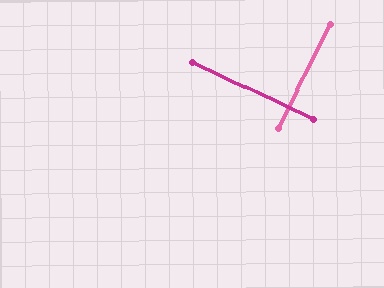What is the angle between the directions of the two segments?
Approximately 88 degrees.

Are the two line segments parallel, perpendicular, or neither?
Perpendicular — they meet at approximately 88°.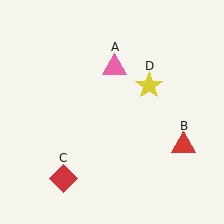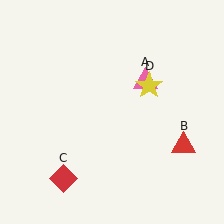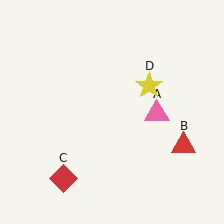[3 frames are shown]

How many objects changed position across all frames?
1 object changed position: pink triangle (object A).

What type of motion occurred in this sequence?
The pink triangle (object A) rotated clockwise around the center of the scene.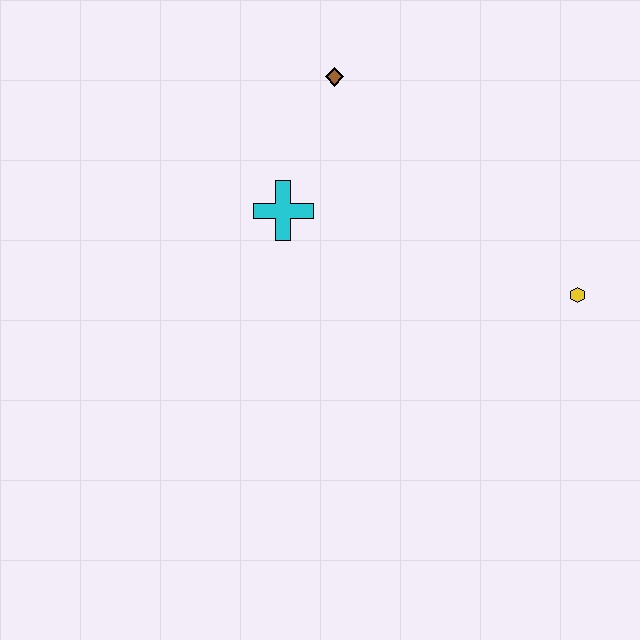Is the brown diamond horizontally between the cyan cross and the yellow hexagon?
Yes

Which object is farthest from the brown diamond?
The yellow hexagon is farthest from the brown diamond.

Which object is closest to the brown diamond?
The cyan cross is closest to the brown diamond.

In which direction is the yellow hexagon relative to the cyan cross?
The yellow hexagon is to the right of the cyan cross.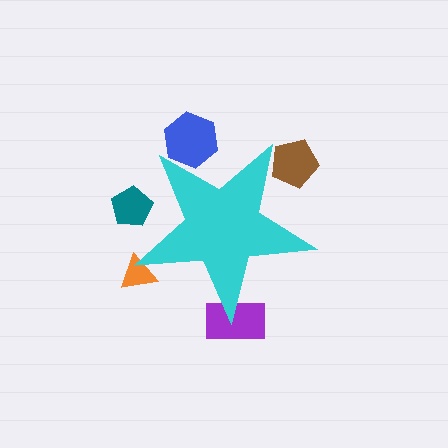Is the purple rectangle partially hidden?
Yes, the purple rectangle is partially hidden behind the cyan star.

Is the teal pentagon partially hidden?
Yes, the teal pentagon is partially hidden behind the cyan star.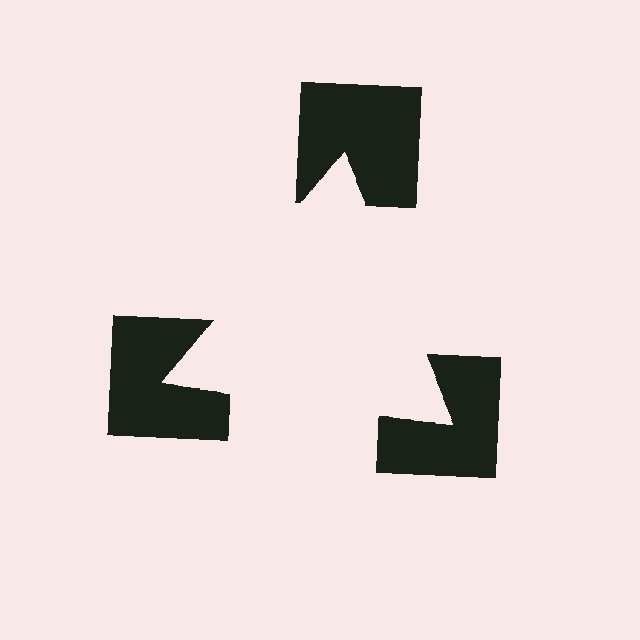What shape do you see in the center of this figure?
An illusory triangle — its edges are inferred from the aligned wedge cuts in the notched squares, not physically drawn.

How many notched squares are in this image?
There are 3 — one at each vertex of the illusory triangle.